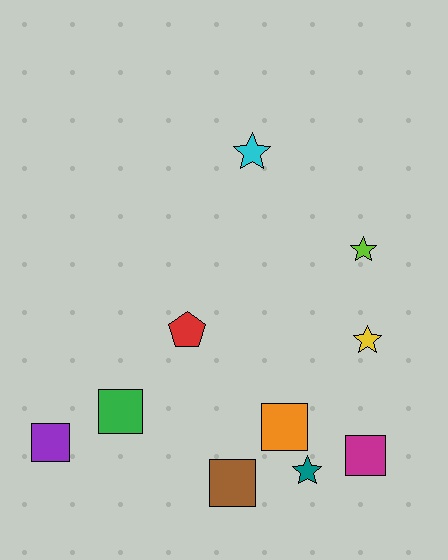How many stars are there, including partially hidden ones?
There are 4 stars.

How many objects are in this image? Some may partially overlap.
There are 10 objects.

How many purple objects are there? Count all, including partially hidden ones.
There is 1 purple object.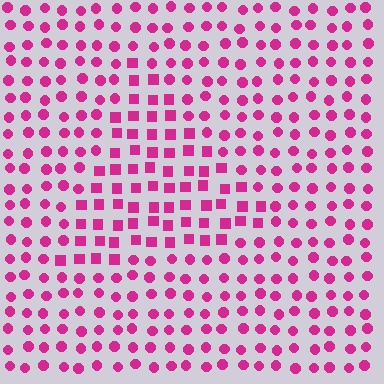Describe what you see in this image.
The image is filled with small magenta elements arranged in a uniform grid. A triangle-shaped region contains squares, while the surrounding area contains circles. The boundary is defined purely by the change in element shape.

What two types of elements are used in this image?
The image uses squares inside the triangle region and circles outside it.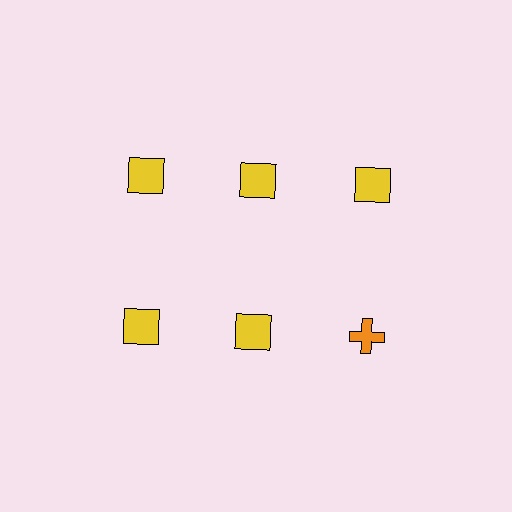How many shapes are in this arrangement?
There are 6 shapes arranged in a grid pattern.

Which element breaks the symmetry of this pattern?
The orange cross in the second row, center column breaks the symmetry. All other shapes are yellow squares.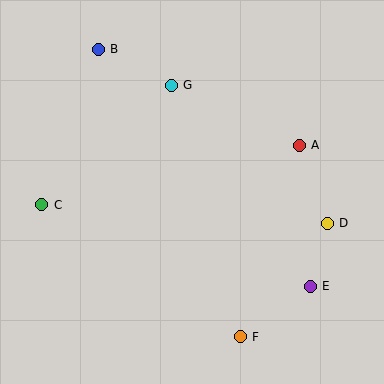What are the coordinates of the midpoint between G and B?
The midpoint between G and B is at (135, 67).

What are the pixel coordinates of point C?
Point C is at (42, 205).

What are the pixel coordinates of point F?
Point F is at (240, 337).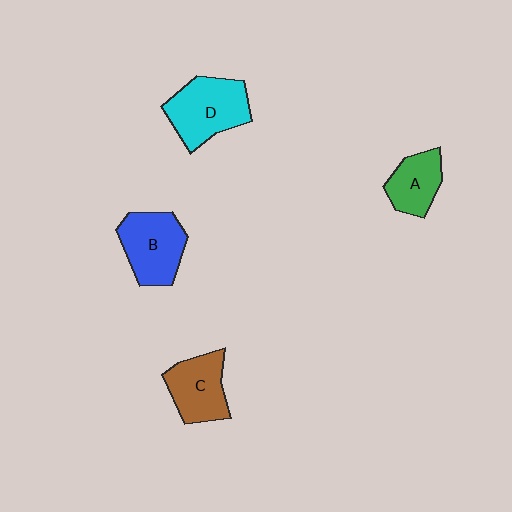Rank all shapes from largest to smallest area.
From largest to smallest: D (cyan), B (blue), C (brown), A (green).